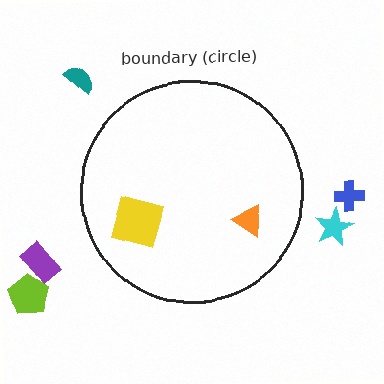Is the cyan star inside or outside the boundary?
Outside.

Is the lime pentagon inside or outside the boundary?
Outside.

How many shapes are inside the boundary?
2 inside, 5 outside.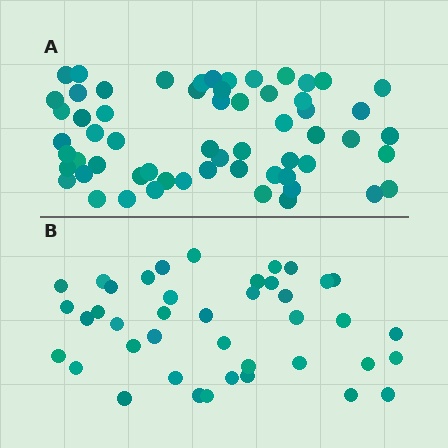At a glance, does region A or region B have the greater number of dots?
Region A (the top region) has more dots.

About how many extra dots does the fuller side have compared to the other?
Region A has approximately 20 more dots than region B.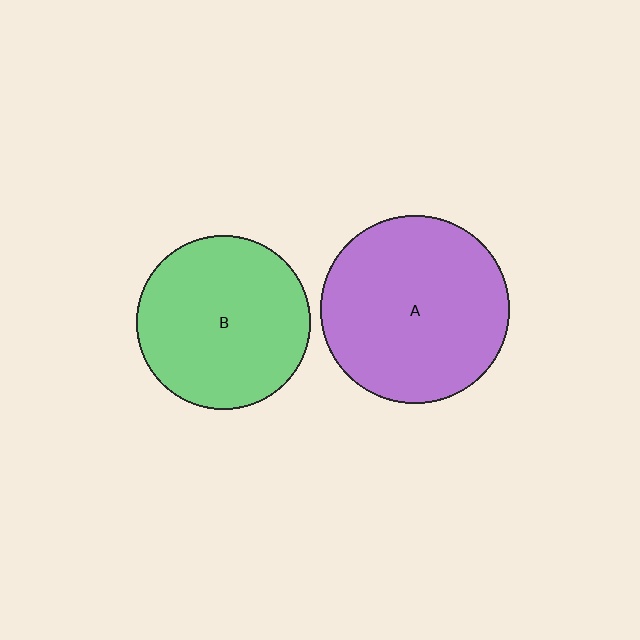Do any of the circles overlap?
No, none of the circles overlap.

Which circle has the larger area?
Circle A (purple).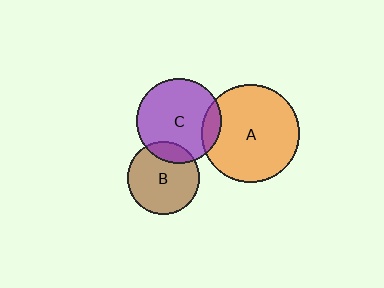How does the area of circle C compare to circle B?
Approximately 1.4 times.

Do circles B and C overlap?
Yes.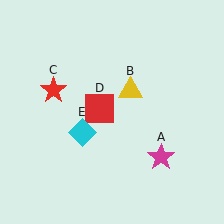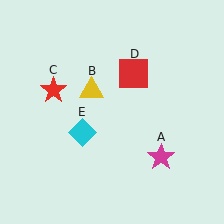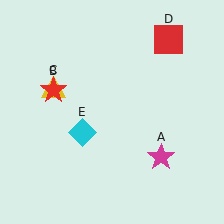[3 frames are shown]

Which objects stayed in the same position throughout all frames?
Magenta star (object A) and red star (object C) and cyan diamond (object E) remained stationary.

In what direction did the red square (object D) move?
The red square (object D) moved up and to the right.